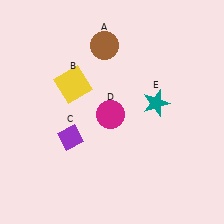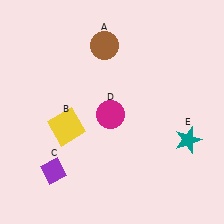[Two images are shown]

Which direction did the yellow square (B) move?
The yellow square (B) moved down.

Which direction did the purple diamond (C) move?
The purple diamond (C) moved down.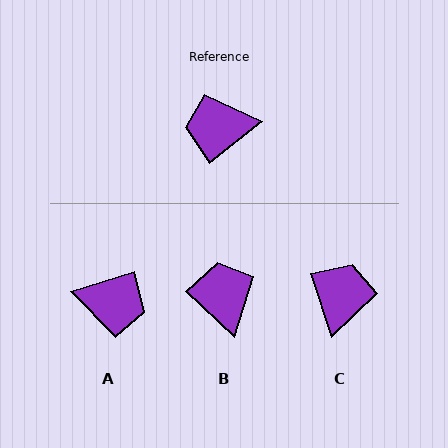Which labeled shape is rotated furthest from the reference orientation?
A, about 160 degrees away.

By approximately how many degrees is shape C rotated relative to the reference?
Approximately 110 degrees clockwise.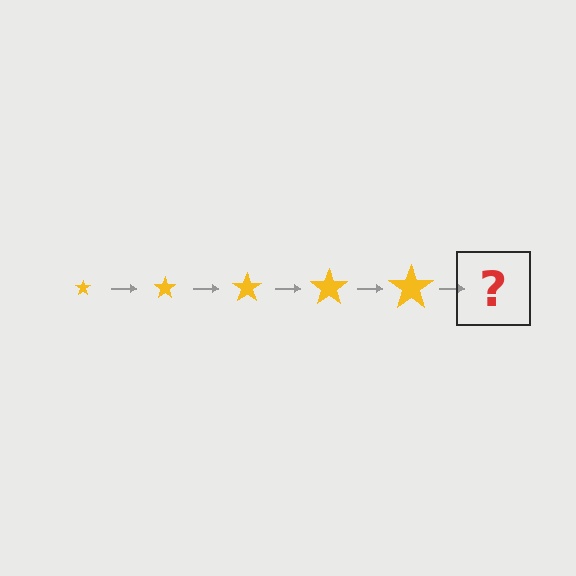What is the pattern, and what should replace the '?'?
The pattern is that the star gets progressively larger each step. The '?' should be a yellow star, larger than the previous one.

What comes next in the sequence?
The next element should be a yellow star, larger than the previous one.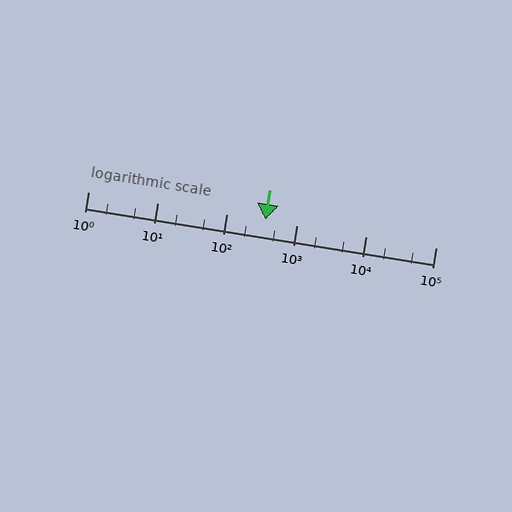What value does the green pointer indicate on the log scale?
The pointer indicates approximately 350.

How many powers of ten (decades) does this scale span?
The scale spans 5 decades, from 1 to 100000.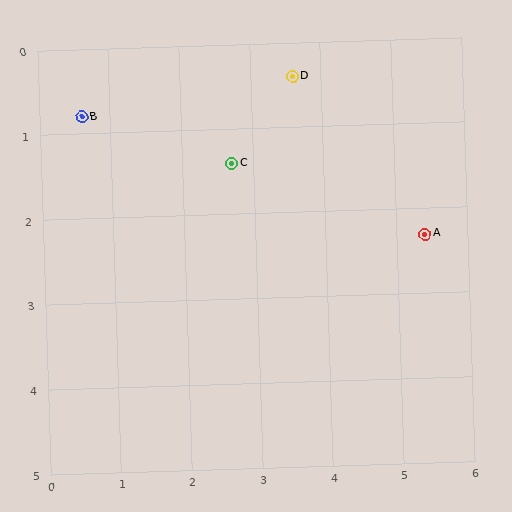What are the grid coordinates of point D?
Point D is at approximately (3.6, 0.4).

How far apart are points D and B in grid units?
Points D and B are about 3.0 grid units apart.